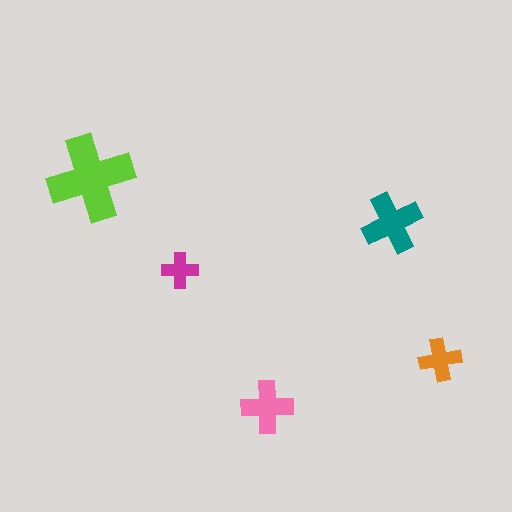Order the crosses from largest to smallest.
the lime one, the teal one, the pink one, the orange one, the magenta one.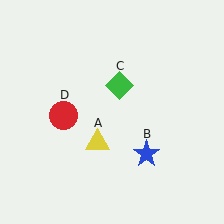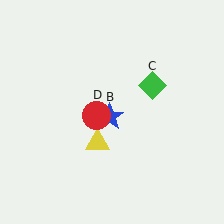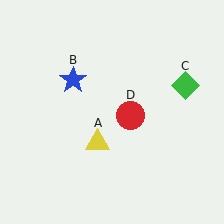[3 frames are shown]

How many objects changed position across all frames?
3 objects changed position: blue star (object B), green diamond (object C), red circle (object D).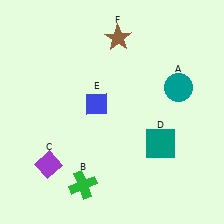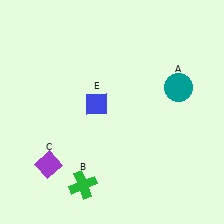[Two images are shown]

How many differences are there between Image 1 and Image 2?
There are 2 differences between the two images.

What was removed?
The teal square (D), the brown star (F) were removed in Image 2.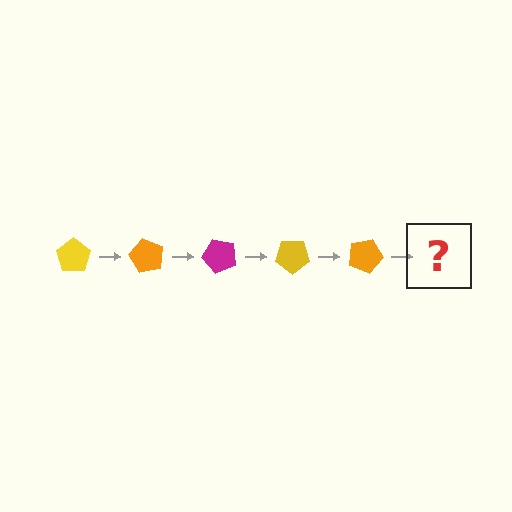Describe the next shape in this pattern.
It should be a magenta pentagon, rotated 300 degrees from the start.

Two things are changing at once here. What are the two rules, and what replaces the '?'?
The two rules are that it rotates 60 degrees each step and the color cycles through yellow, orange, and magenta. The '?' should be a magenta pentagon, rotated 300 degrees from the start.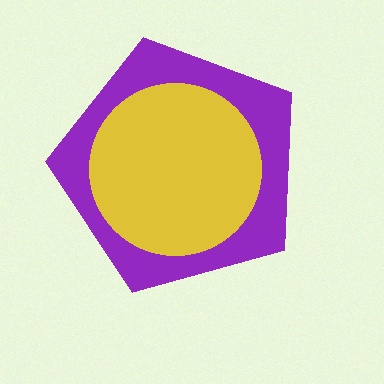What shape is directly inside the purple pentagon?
The yellow circle.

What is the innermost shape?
The yellow circle.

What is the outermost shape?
The purple pentagon.